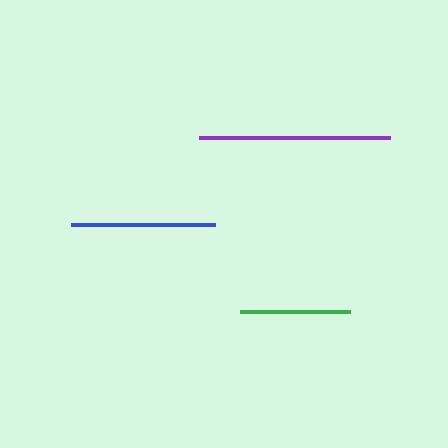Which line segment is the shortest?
The green line is the shortest at approximately 110 pixels.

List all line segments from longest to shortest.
From longest to shortest: purple, blue, green.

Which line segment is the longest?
The purple line is the longest at approximately 191 pixels.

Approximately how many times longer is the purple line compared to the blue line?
The purple line is approximately 1.3 times the length of the blue line.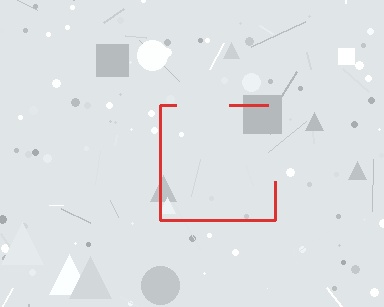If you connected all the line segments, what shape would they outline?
They would outline a square.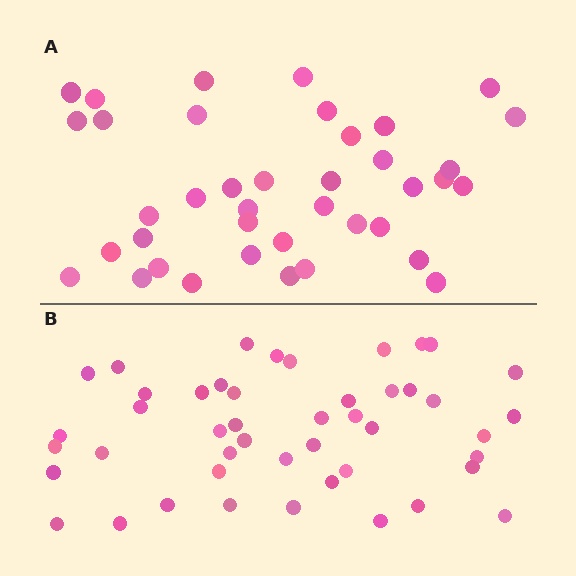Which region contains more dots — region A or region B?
Region B (the bottom region) has more dots.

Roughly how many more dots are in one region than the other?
Region B has roughly 8 or so more dots than region A.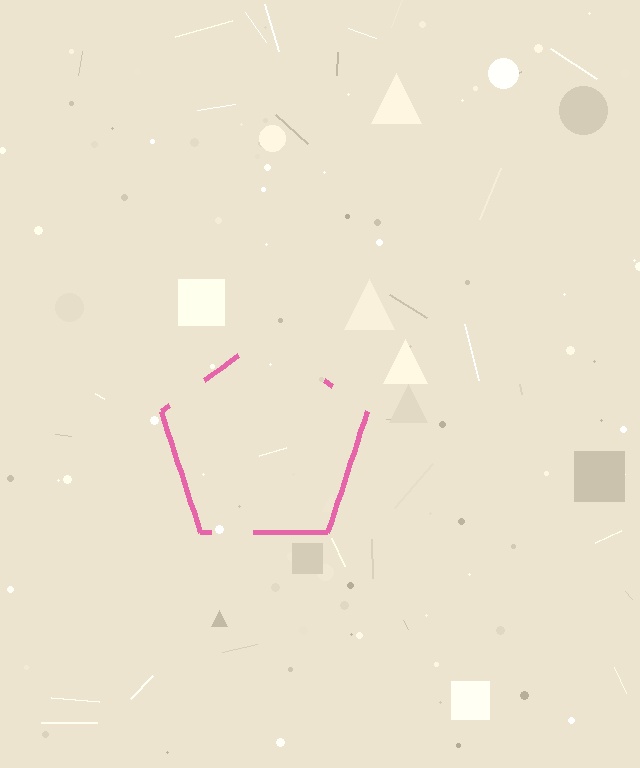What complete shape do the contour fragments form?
The contour fragments form a pentagon.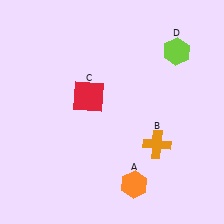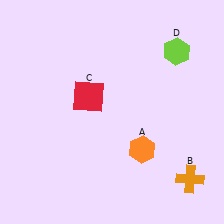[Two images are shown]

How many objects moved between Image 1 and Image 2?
2 objects moved between the two images.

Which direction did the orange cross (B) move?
The orange cross (B) moved down.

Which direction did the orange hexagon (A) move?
The orange hexagon (A) moved up.